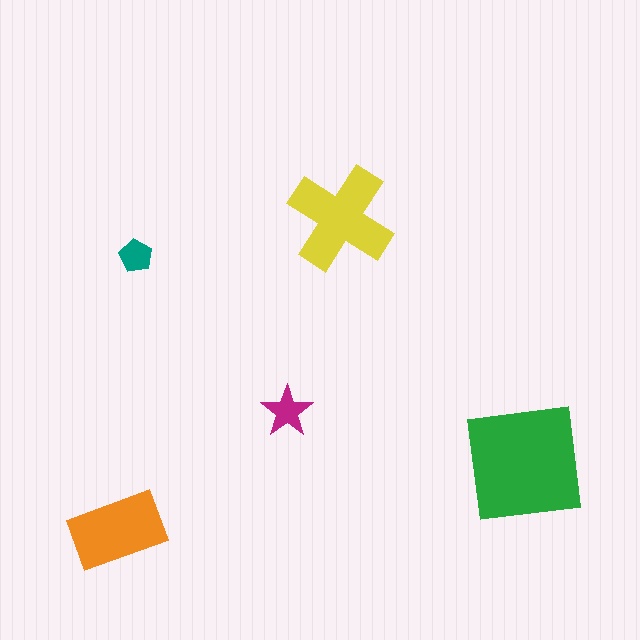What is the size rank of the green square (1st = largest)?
1st.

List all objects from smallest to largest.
The teal pentagon, the magenta star, the orange rectangle, the yellow cross, the green square.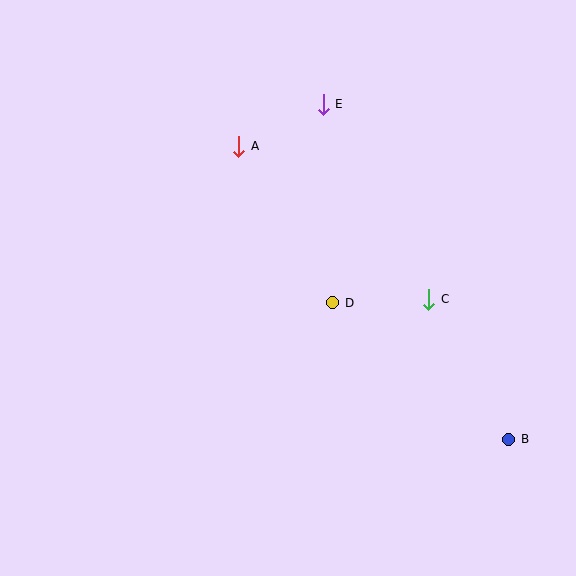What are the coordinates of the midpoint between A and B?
The midpoint between A and B is at (374, 293).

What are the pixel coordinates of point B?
Point B is at (509, 439).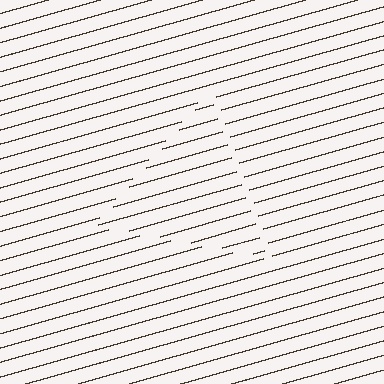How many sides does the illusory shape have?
3 sides — the line-ends trace a triangle.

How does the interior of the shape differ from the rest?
The interior of the shape contains the same grating, shifted by half a period — the contour is defined by the phase discontinuity where line-ends from the inner and outer gratings abut.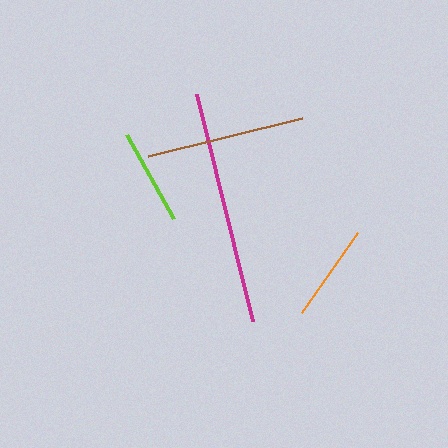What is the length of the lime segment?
The lime segment is approximately 96 pixels long.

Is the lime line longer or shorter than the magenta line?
The magenta line is longer than the lime line.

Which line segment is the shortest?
The lime line is the shortest at approximately 96 pixels.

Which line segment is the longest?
The magenta line is the longest at approximately 234 pixels.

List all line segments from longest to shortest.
From longest to shortest: magenta, brown, orange, lime.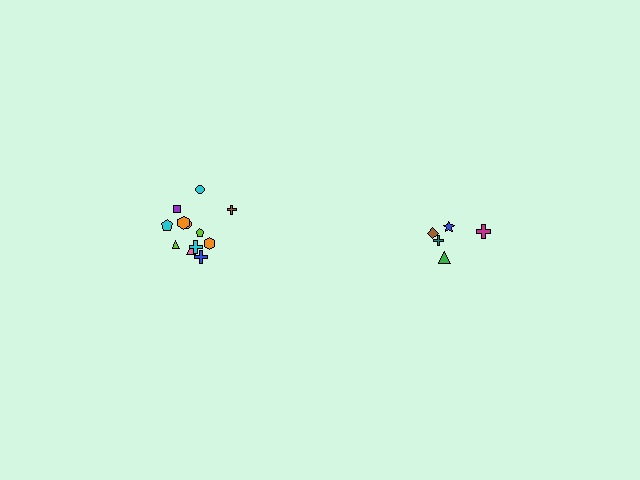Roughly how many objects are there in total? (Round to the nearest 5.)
Roughly 15 objects in total.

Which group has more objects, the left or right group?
The left group.